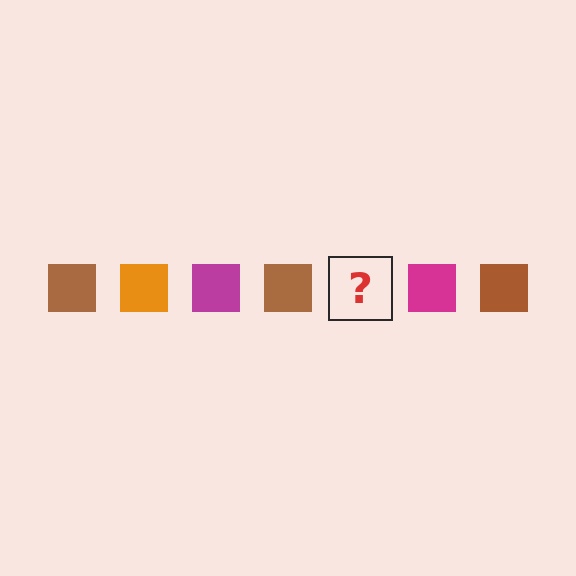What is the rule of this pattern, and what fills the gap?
The rule is that the pattern cycles through brown, orange, magenta squares. The gap should be filled with an orange square.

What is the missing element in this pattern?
The missing element is an orange square.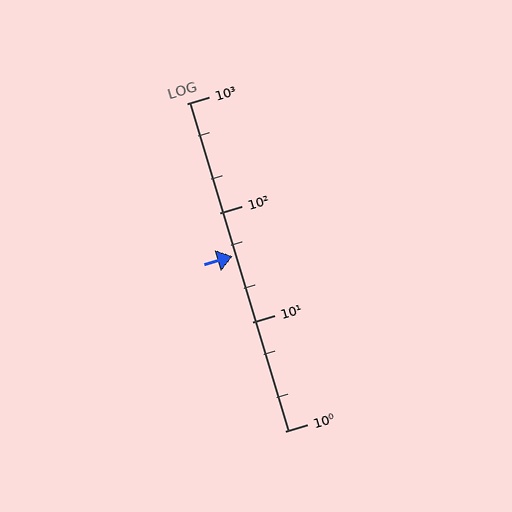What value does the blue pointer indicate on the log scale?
The pointer indicates approximately 40.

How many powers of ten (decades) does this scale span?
The scale spans 3 decades, from 1 to 1000.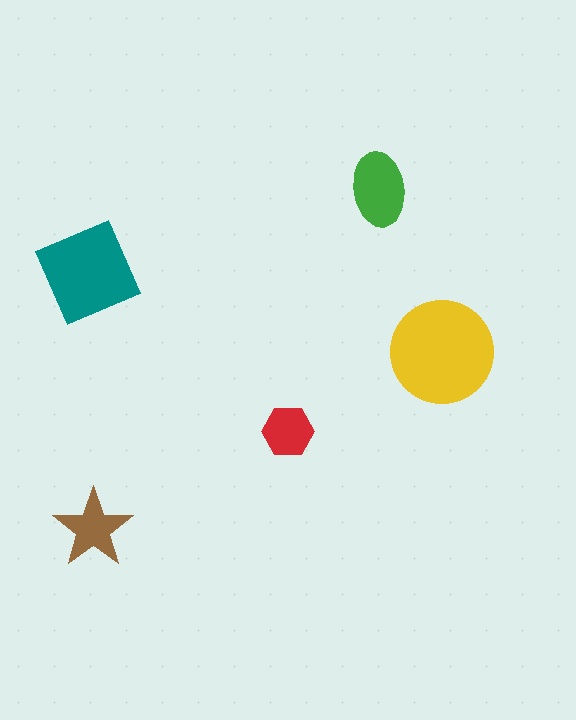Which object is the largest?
The yellow circle.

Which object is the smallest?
The red hexagon.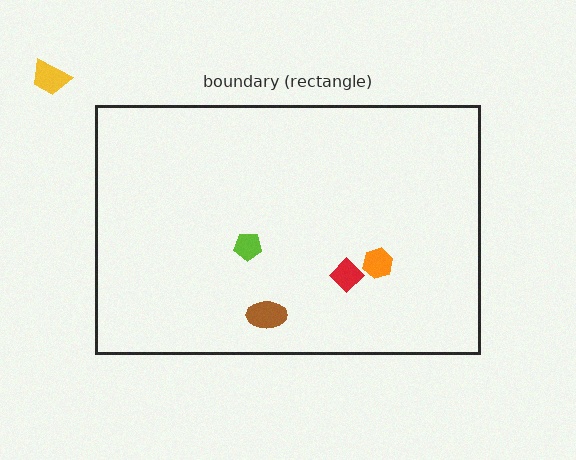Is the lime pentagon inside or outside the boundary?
Inside.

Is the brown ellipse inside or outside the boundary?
Inside.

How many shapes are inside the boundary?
4 inside, 1 outside.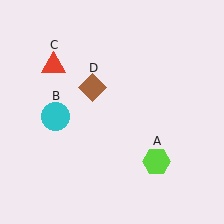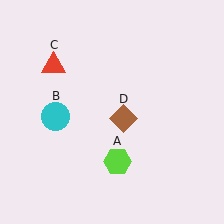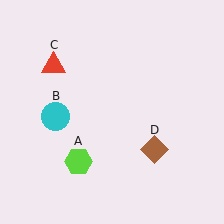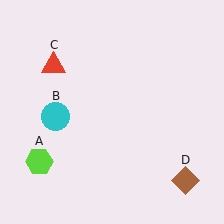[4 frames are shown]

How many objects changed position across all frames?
2 objects changed position: lime hexagon (object A), brown diamond (object D).